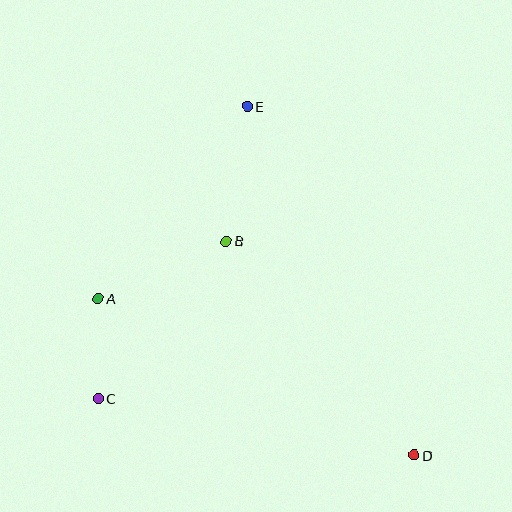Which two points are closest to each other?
Points A and C are closest to each other.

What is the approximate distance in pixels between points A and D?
The distance between A and D is approximately 353 pixels.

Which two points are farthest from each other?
Points D and E are farthest from each other.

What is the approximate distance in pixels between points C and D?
The distance between C and D is approximately 321 pixels.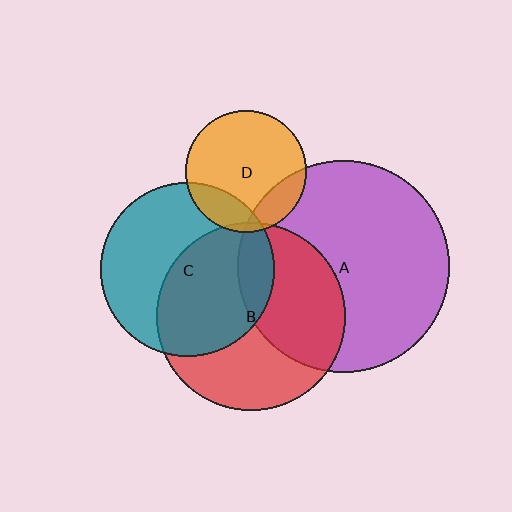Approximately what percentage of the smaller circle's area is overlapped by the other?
Approximately 20%.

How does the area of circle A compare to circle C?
Approximately 1.5 times.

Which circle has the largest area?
Circle A (purple).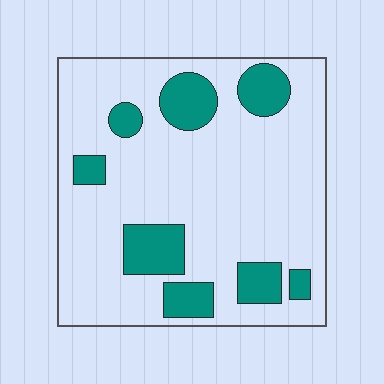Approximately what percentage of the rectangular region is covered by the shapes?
Approximately 20%.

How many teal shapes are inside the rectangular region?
8.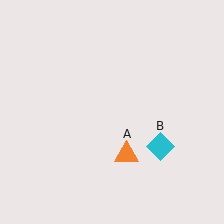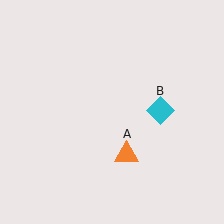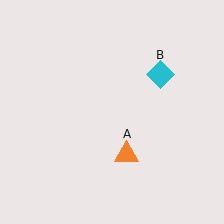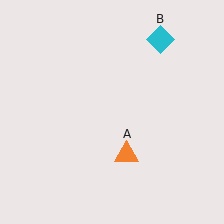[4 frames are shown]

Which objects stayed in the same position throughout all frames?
Orange triangle (object A) remained stationary.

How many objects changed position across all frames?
1 object changed position: cyan diamond (object B).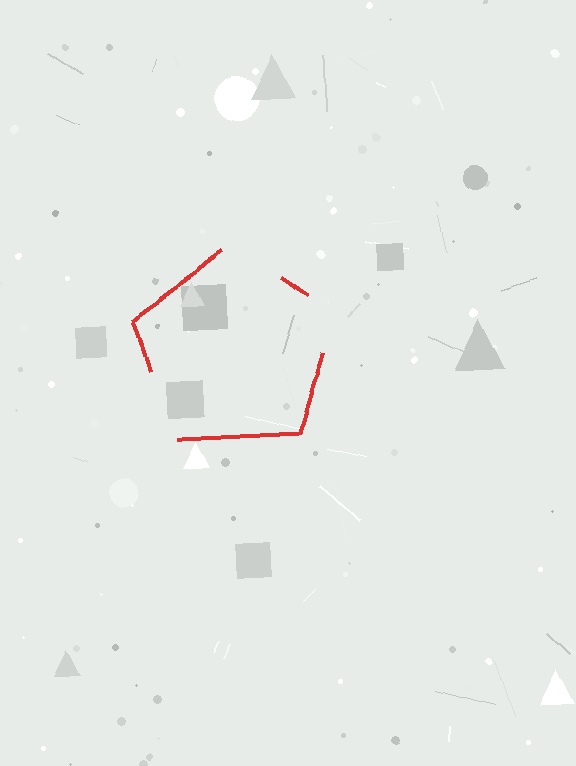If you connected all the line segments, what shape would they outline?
They would outline a pentagon.